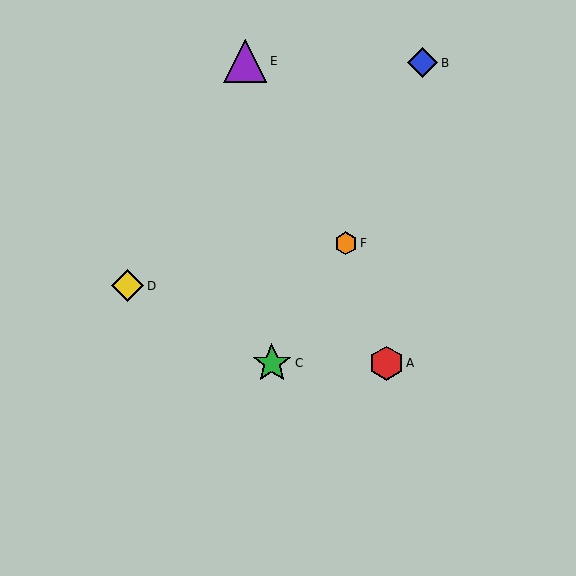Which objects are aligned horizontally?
Objects A, C are aligned horizontally.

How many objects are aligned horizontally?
2 objects (A, C) are aligned horizontally.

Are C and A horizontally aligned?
Yes, both are at y≈363.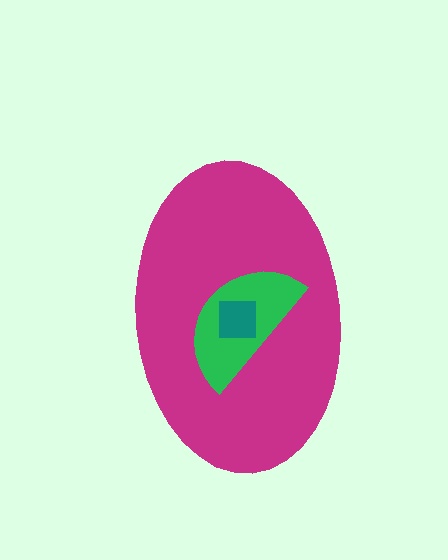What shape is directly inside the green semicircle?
The teal square.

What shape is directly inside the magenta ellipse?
The green semicircle.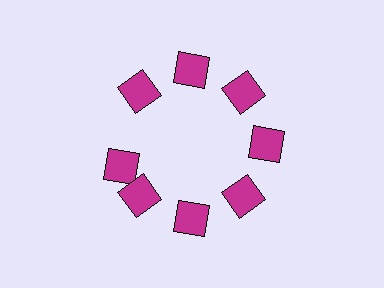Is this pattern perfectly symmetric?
No. The 8 magenta squares are arranged in a ring, but one element near the 9 o'clock position is rotated out of alignment along the ring, breaking the 8-fold rotational symmetry.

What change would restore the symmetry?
The symmetry would be restored by rotating it back into even spacing with its neighbors so that all 8 squares sit at equal angles and equal distance from the center.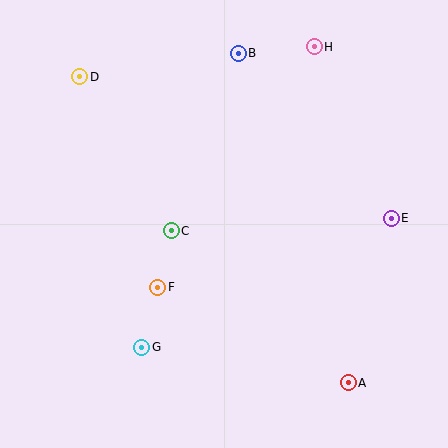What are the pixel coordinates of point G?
Point G is at (142, 347).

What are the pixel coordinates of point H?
Point H is at (314, 47).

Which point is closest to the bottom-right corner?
Point A is closest to the bottom-right corner.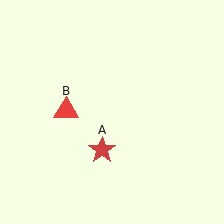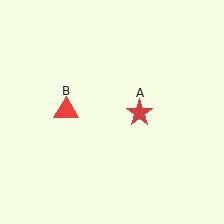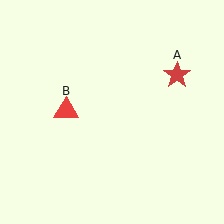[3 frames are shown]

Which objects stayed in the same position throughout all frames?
Red triangle (object B) remained stationary.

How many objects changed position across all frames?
1 object changed position: red star (object A).